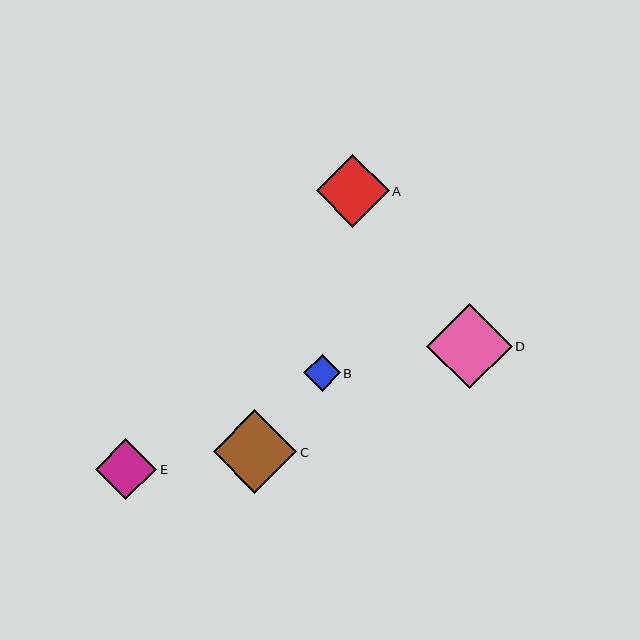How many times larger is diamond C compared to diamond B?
Diamond C is approximately 2.3 times the size of diamond B.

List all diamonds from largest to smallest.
From largest to smallest: D, C, A, E, B.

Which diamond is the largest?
Diamond D is the largest with a size of approximately 85 pixels.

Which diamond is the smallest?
Diamond B is the smallest with a size of approximately 37 pixels.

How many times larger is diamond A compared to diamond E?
Diamond A is approximately 1.2 times the size of diamond E.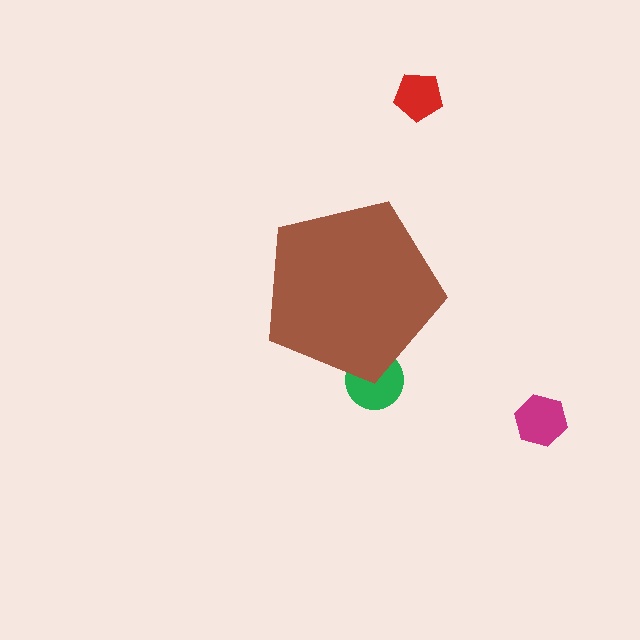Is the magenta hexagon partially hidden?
No, the magenta hexagon is fully visible.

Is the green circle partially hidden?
Yes, the green circle is partially hidden behind the brown pentagon.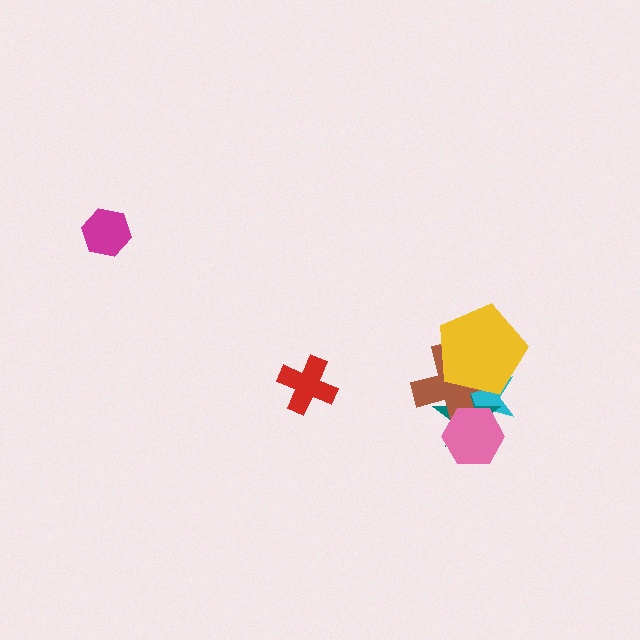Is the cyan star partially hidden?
Yes, it is partially covered by another shape.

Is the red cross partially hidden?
No, no other shape covers it.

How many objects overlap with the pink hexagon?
3 objects overlap with the pink hexagon.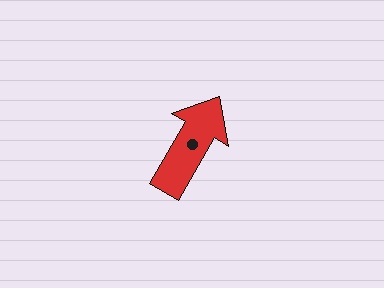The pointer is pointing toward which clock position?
Roughly 1 o'clock.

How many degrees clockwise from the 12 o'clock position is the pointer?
Approximately 30 degrees.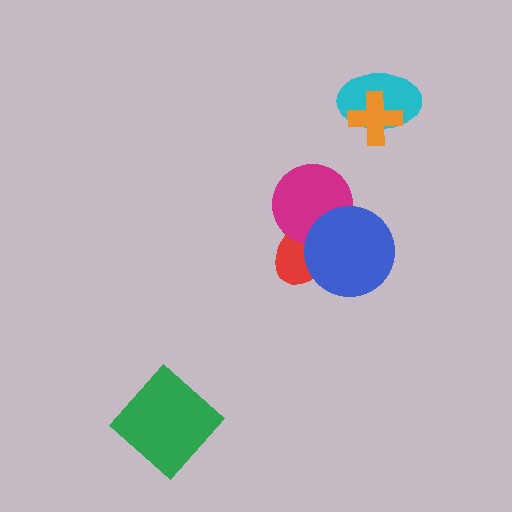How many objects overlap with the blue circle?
2 objects overlap with the blue circle.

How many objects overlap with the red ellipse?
2 objects overlap with the red ellipse.